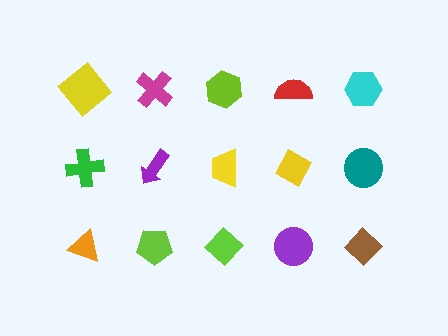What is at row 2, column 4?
A yellow diamond.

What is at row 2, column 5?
A teal circle.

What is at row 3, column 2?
A lime pentagon.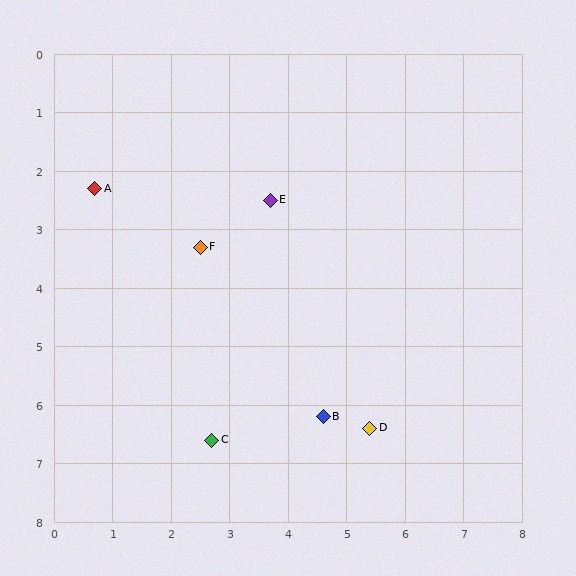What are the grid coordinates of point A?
Point A is at approximately (0.7, 2.3).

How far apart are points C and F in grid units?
Points C and F are about 3.3 grid units apart.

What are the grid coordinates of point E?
Point E is at approximately (3.7, 2.5).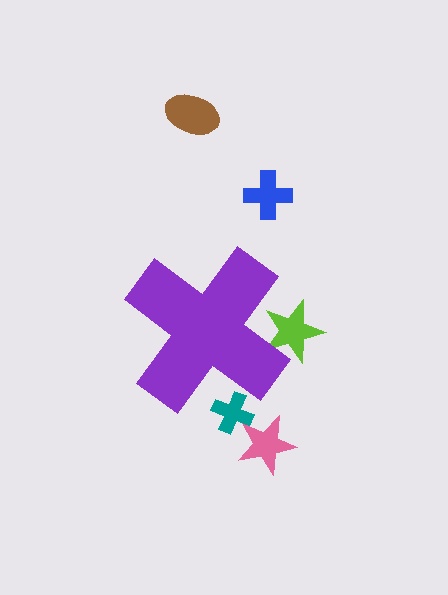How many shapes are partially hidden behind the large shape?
2 shapes are partially hidden.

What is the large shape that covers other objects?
A purple cross.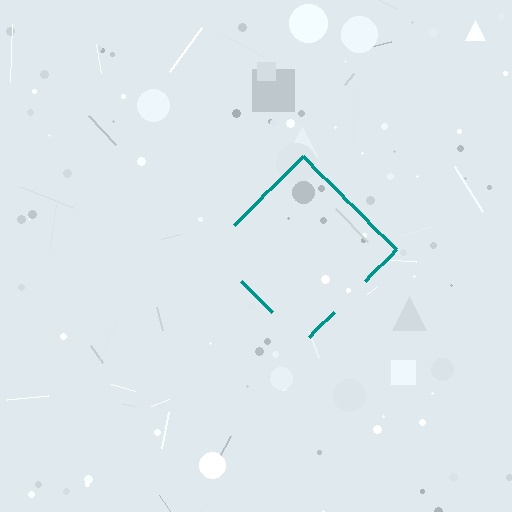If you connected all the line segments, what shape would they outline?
They would outline a diamond.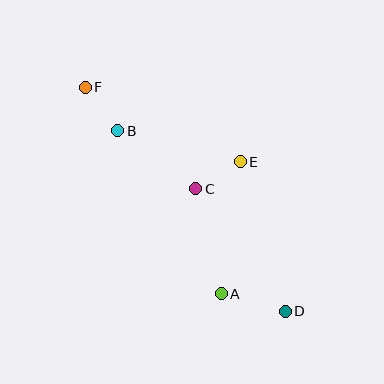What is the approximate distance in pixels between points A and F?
The distance between A and F is approximately 248 pixels.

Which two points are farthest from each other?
Points D and F are farthest from each other.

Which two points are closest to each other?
Points C and E are closest to each other.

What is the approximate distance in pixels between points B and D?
The distance between B and D is approximately 246 pixels.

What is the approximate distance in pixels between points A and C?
The distance between A and C is approximately 108 pixels.